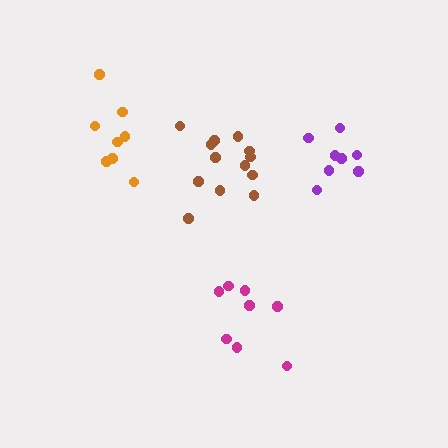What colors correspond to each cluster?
The clusters are colored: magenta, orange, brown, purple.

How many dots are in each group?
Group 1: 8 dots, Group 2: 8 dots, Group 3: 13 dots, Group 4: 8 dots (37 total).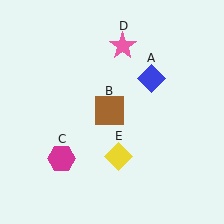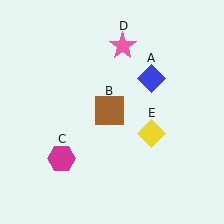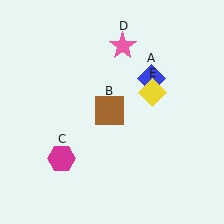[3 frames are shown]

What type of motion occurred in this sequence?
The yellow diamond (object E) rotated counterclockwise around the center of the scene.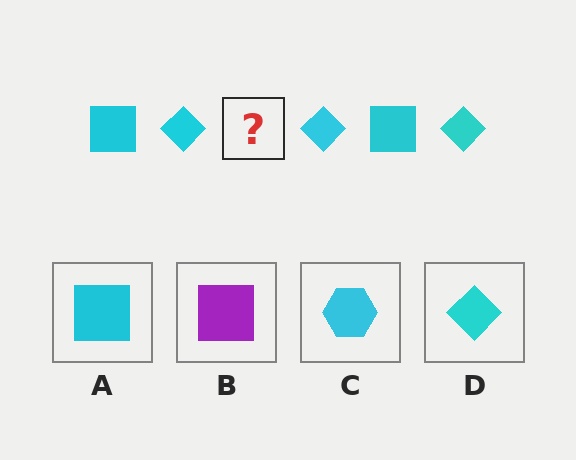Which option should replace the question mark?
Option A.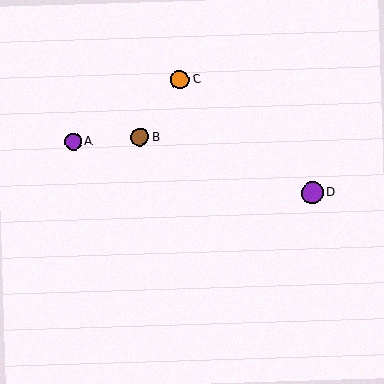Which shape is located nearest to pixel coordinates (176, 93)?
The orange circle (labeled C) at (180, 80) is nearest to that location.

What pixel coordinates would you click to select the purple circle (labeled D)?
Click at (312, 193) to select the purple circle D.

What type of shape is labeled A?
Shape A is a purple circle.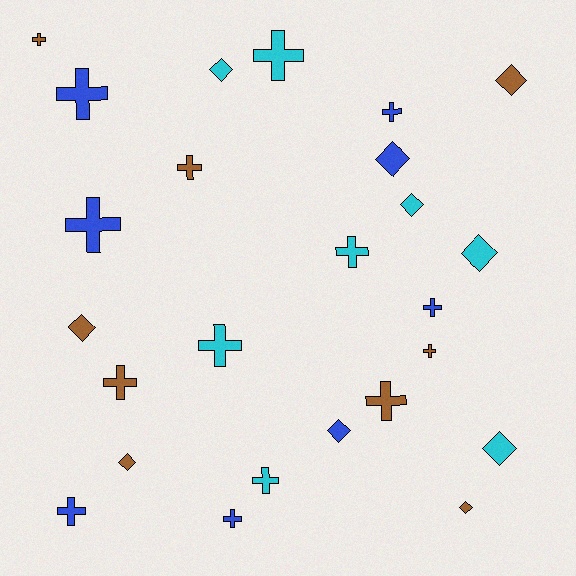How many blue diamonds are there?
There are 2 blue diamonds.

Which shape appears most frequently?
Cross, with 15 objects.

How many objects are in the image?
There are 25 objects.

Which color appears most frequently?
Brown, with 9 objects.